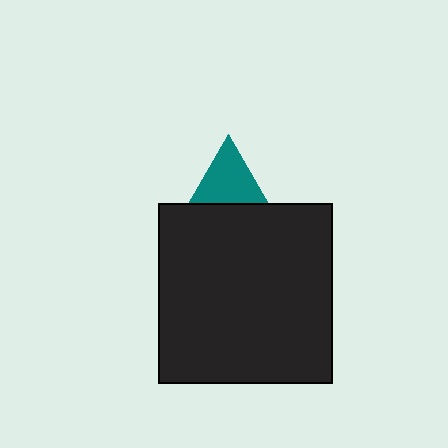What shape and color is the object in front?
The object in front is a black rectangle.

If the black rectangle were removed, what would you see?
You would see the complete teal triangle.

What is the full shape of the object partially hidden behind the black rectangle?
The partially hidden object is a teal triangle.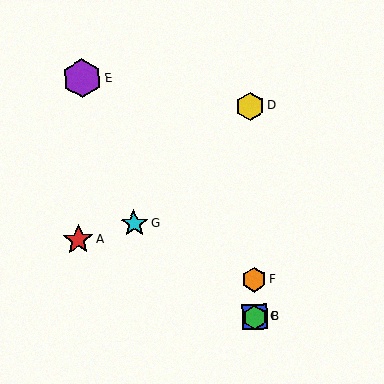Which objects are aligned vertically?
Objects B, C, D, F are aligned vertically.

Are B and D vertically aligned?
Yes, both are at x≈255.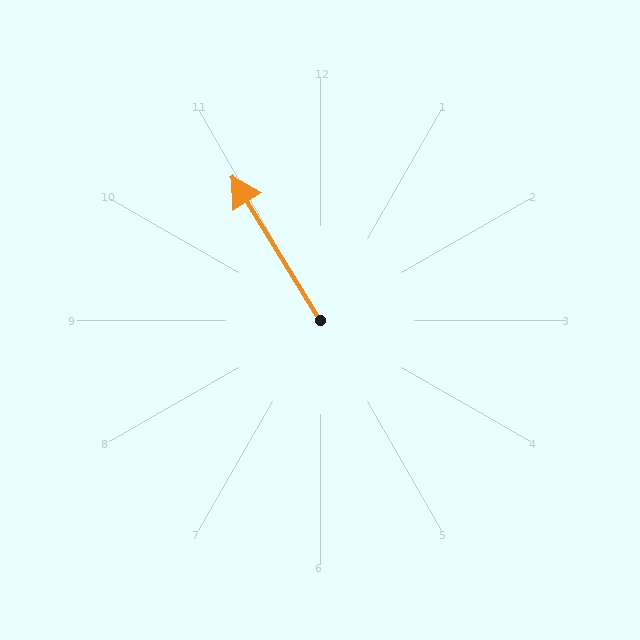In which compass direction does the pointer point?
Northwest.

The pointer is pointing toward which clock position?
Roughly 11 o'clock.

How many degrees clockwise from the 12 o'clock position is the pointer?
Approximately 328 degrees.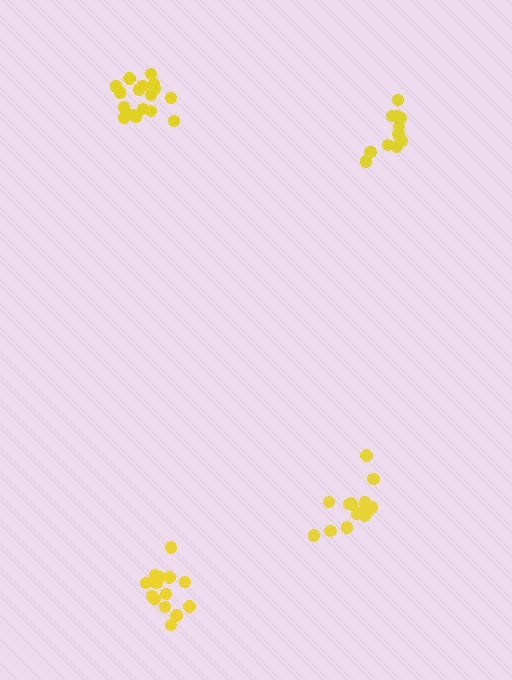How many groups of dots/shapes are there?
There are 4 groups.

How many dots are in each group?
Group 1: 11 dots, Group 2: 17 dots, Group 3: 17 dots, Group 4: 14 dots (59 total).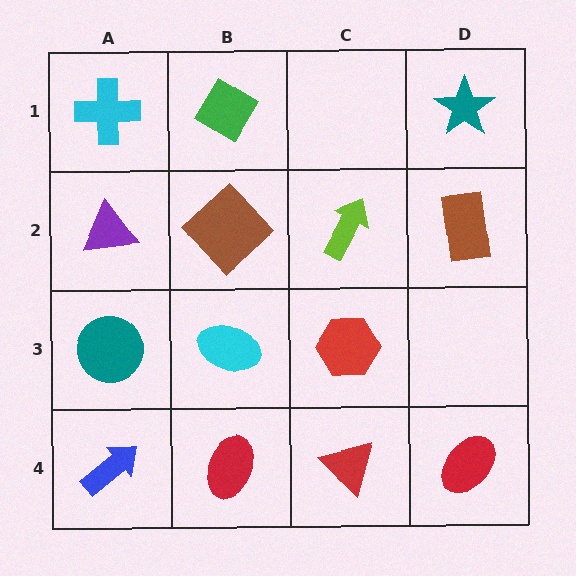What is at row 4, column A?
A blue arrow.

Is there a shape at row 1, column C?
No, that cell is empty.